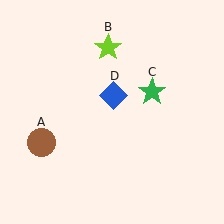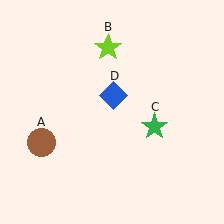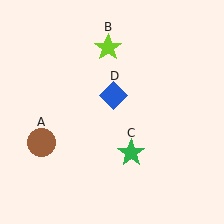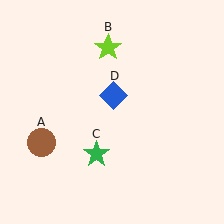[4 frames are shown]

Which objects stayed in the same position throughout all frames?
Brown circle (object A) and lime star (object B) and blue diamond (object D) remained stationary.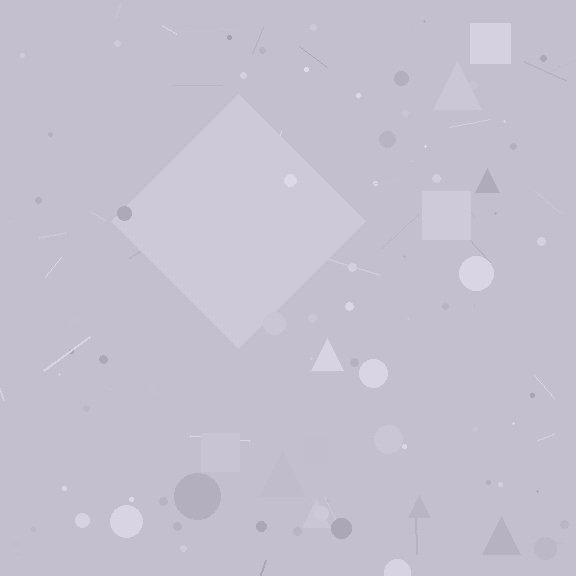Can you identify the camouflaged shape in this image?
The camouflaged shape is a diamond.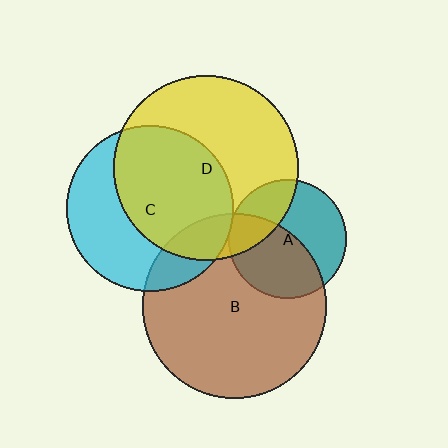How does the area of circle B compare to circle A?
Approximately 2.4 times.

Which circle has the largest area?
Circle D (yellow).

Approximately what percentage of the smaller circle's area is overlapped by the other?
Approximately 50%.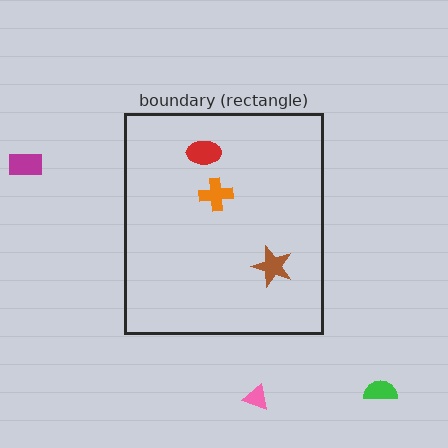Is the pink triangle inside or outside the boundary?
Outside.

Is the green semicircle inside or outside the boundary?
Outside.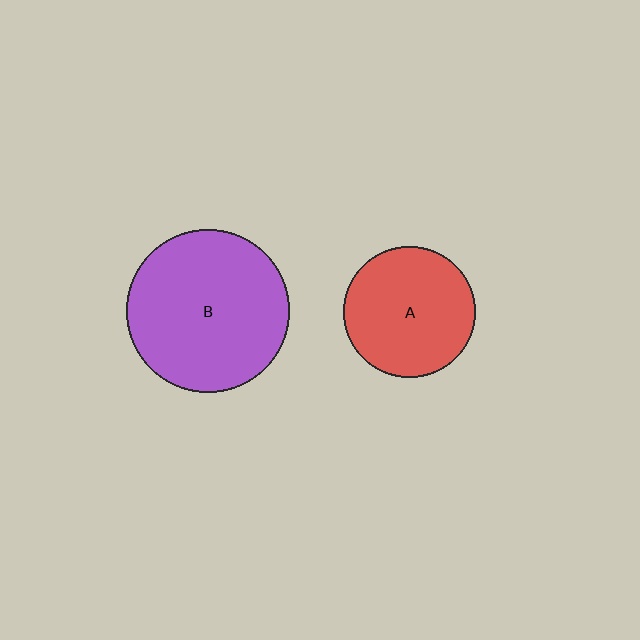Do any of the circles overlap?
No, none of the circles overlap.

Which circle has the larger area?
Circle B (purple).